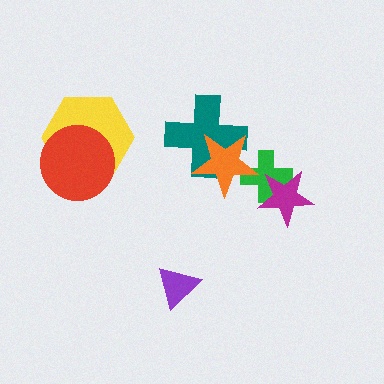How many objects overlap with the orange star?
2 objects overlap with the orange star.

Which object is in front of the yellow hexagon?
The red circle is in front of the yellow hexagon.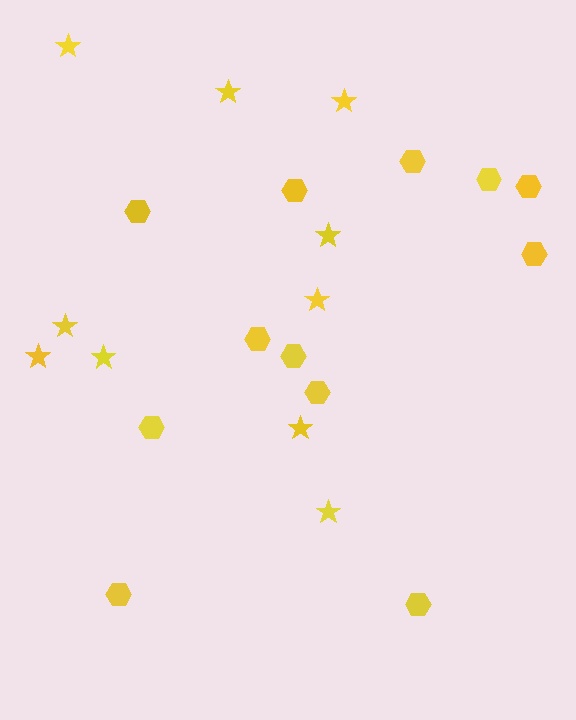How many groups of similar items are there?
There are 2 groups: one group of stars (10) and one group of hexagons (12).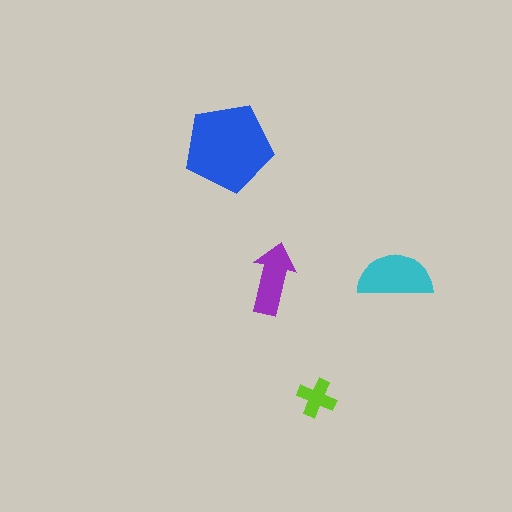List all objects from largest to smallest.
The blue pentagon, the cyan semicircle, the purple arrow, the lime cross.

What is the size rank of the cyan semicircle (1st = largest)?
2nd.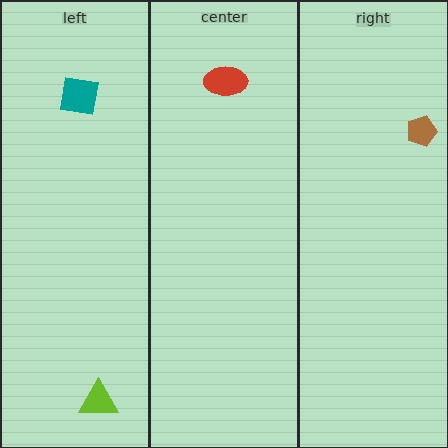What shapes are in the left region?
The teal square, the lime triangle.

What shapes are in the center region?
The red ellipse.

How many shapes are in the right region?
1.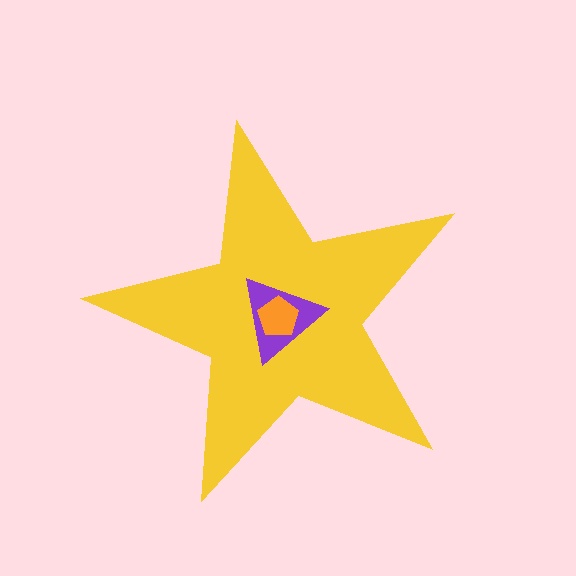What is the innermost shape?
The orange pentagon.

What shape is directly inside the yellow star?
The purple triangle.